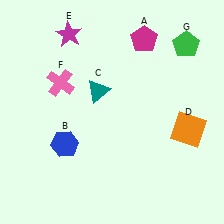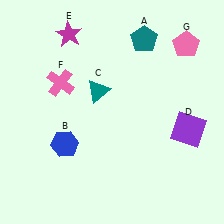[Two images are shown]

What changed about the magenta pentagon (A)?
In Image 1, A is magenta. In Image 2, it changed to teal.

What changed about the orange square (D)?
In Image 1, D is orange. In Image 2, it changed to purple.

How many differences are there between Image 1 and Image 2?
There are 3 differences between the two images.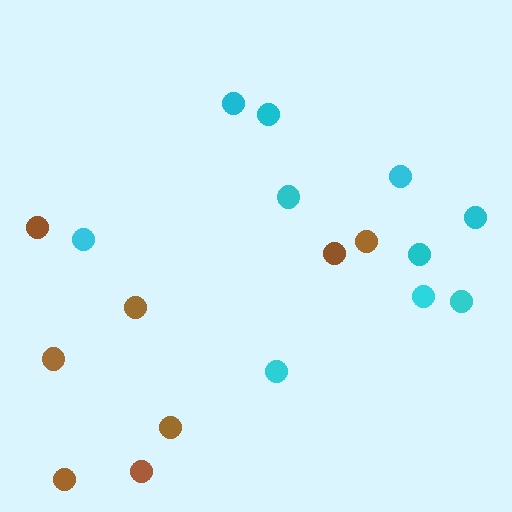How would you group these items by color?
There are 2 groups: one group of cyan circles (10) and one group of brown circles (8).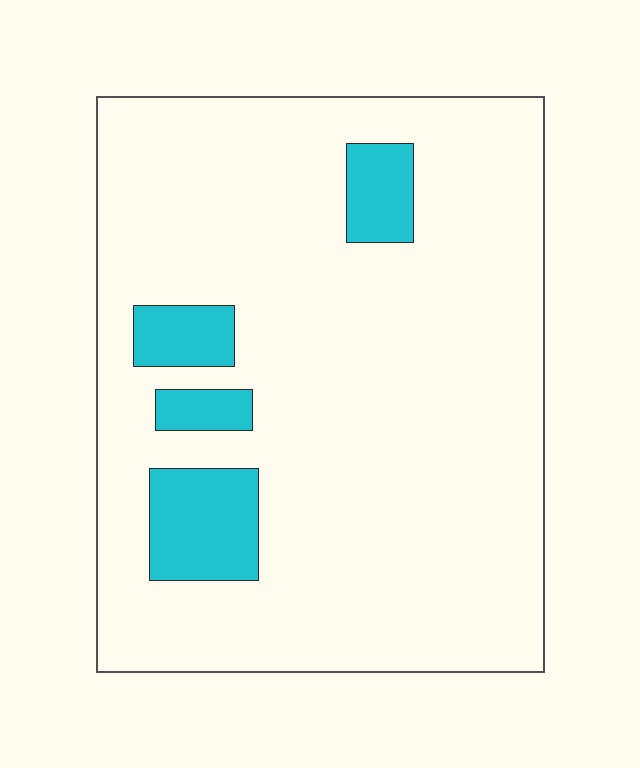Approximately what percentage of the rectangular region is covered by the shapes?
Approximately 10%.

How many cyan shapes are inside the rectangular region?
4.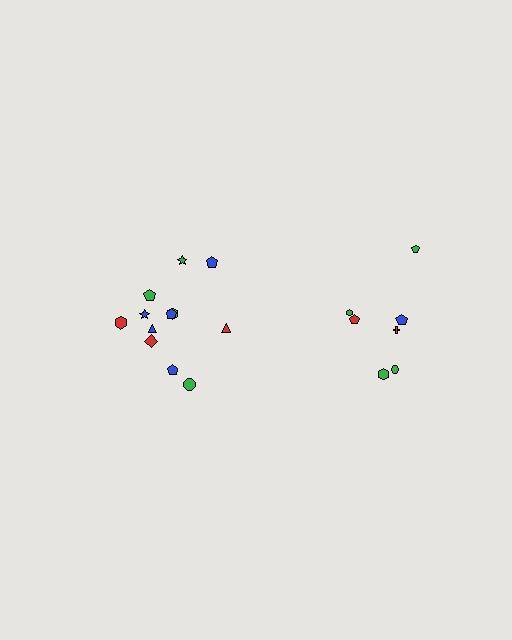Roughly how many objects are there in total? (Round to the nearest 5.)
Roughly 20 objects in total.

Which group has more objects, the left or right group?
The left group.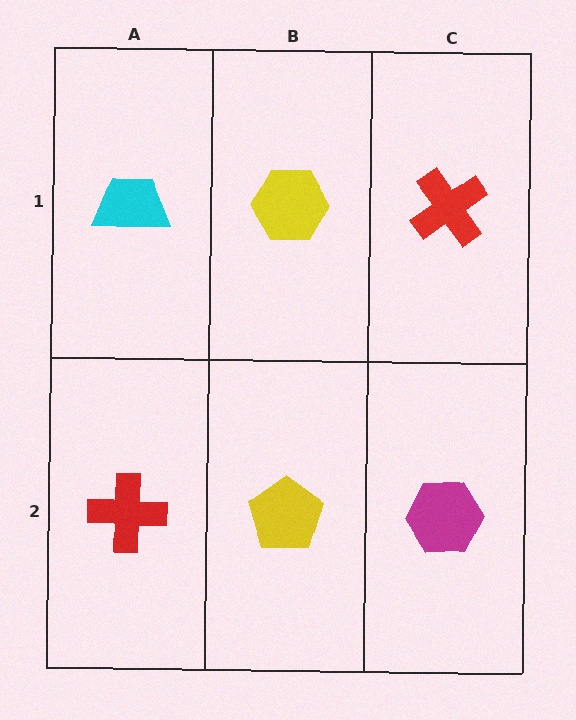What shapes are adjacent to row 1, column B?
A yellow pentagon (row 2, column B), a cyan trapezoid (row 1, column A), a red cross (row 1, column C).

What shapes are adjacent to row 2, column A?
A cyan trapezoid (row 1, column A), a yellow pentagon (row 2, column B).